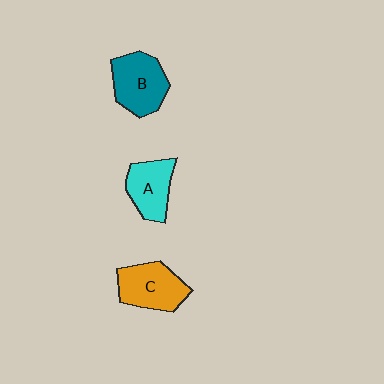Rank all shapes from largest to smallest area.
From largest to smallest: B (teal), C (orange), A (cyan).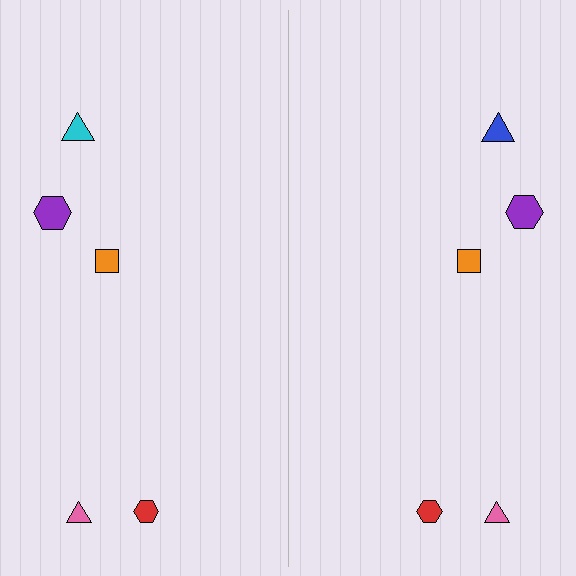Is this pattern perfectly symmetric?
No, the pattern is not perfectly symmetric. The blue triangle on the right side breaks the symmetry — its mirror counterpart is cyan.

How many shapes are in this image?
There are 10 shapes in this image.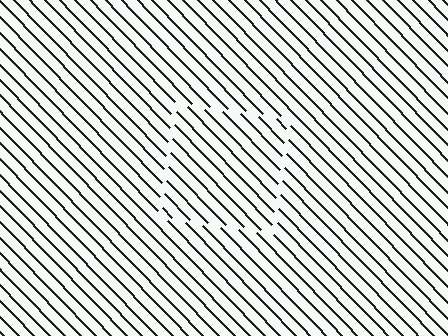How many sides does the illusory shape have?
4 sides — the line-ends trace a square.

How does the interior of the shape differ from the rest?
The interior of the shape contains the same grating, shifted by half a period — the contour is defined by the phase discontinuity where line-ends from the inner and outer gratings abut.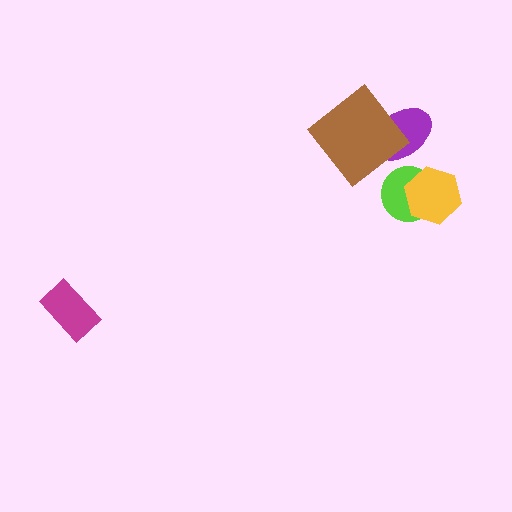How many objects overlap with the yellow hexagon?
1 object overlaps with the yellow hexagon.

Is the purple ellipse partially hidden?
Yes, it is partially covered by another shape.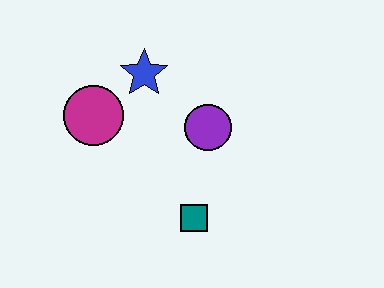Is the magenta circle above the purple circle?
Yes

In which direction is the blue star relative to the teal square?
The blue star is above the teal square.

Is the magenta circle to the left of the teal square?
Yes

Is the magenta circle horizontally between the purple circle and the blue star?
No